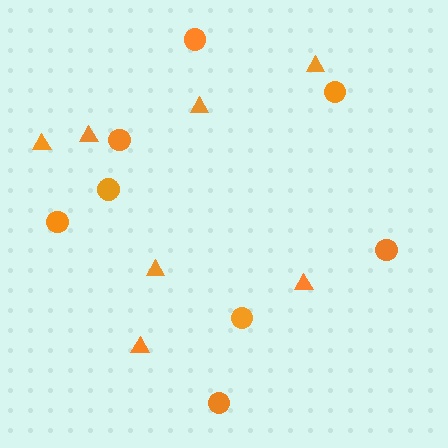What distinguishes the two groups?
There are 2 groups: one group of triangles (7) and one group of circles (8).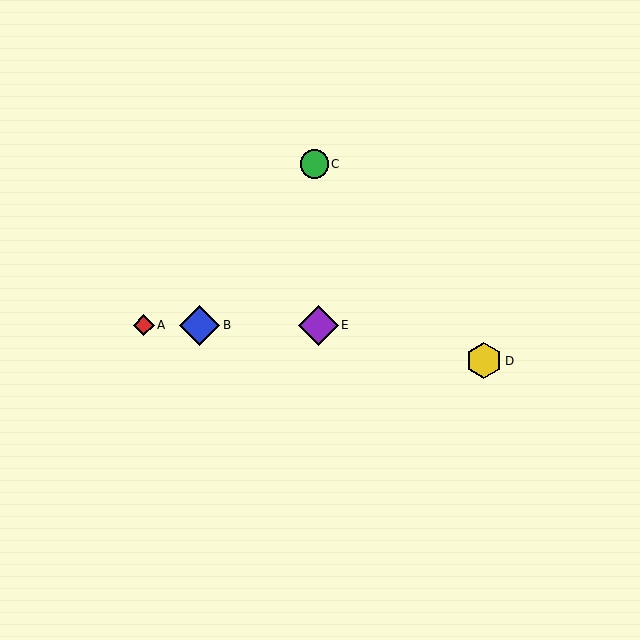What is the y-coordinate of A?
Object A is at y≈325.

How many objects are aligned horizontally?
3 objects (A, B, E) are aligned horizontally.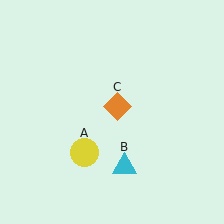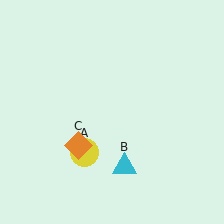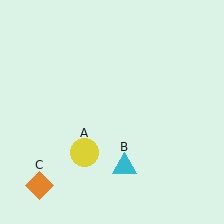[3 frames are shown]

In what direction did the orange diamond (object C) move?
The orange diamond (object C) moved down and to the left.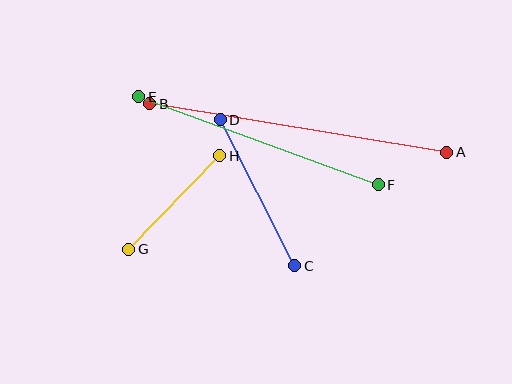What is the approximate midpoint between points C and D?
The midpoint is at approximately (257, 193) pixels.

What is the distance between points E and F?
The distance is approximately 255 pixels.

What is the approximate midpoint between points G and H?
The midpoint is at approximately (174, 202) pixels.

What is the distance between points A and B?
The distance is approximately 301 pixels.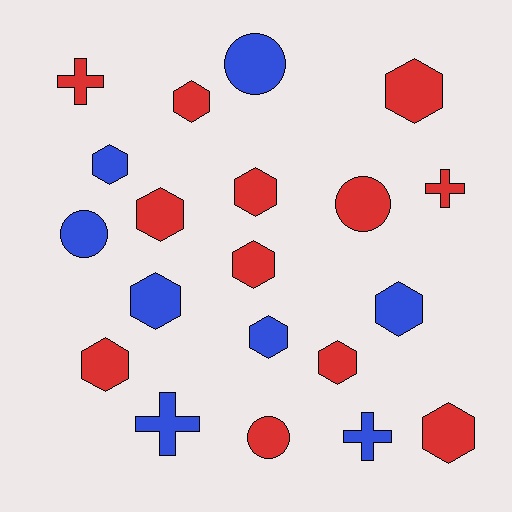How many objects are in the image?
There are 20 objects.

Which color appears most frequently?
Red, with 12 objects.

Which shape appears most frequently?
Hexagon, with 12 objects.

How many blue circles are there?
There are 2 blue circles.